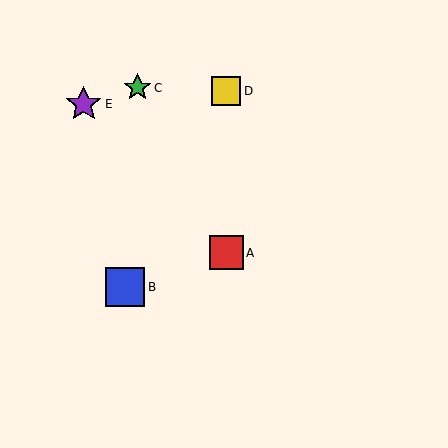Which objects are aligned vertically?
Objects A, D are aligned vertically.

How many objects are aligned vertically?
2 objects (A, D) are aligned vertically.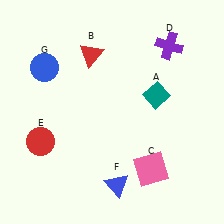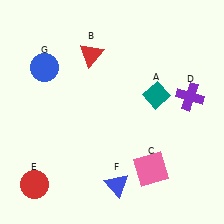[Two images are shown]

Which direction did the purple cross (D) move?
The purple cross (D) moved down.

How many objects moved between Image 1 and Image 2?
2 objects moved between the two images.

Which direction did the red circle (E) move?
The red circle (E) moved down.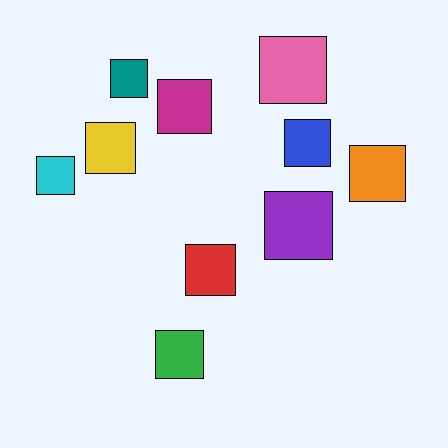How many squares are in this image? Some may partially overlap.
There are 10 squares.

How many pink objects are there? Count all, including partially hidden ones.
There is 1 pink object.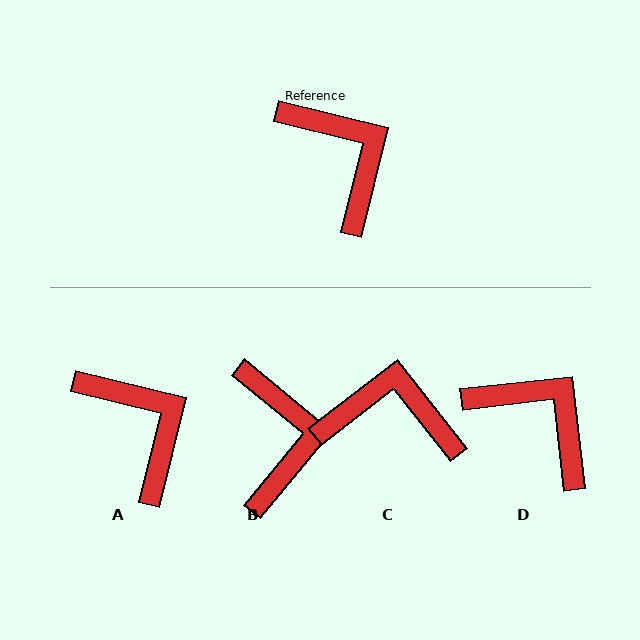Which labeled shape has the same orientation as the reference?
A.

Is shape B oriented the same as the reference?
No, it is off by about 26 degrees.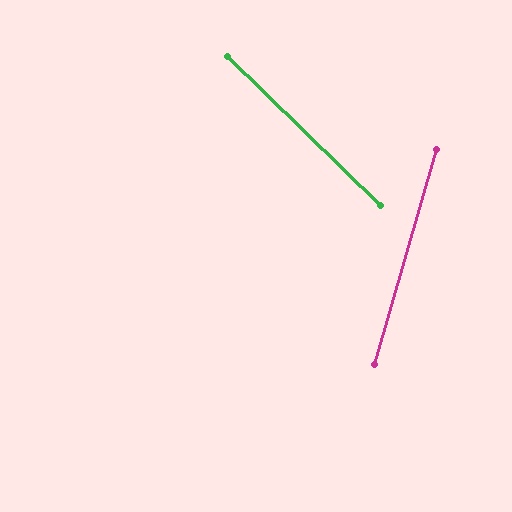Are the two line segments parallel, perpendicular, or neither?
Neither parallel nor perpendicular — they differ by about 62°.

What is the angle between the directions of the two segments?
Approximately 62 degrees.